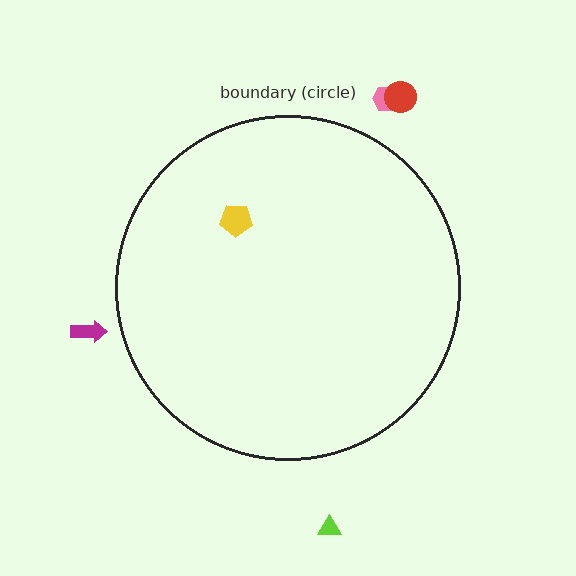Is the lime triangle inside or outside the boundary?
Outside.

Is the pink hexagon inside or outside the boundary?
Outside.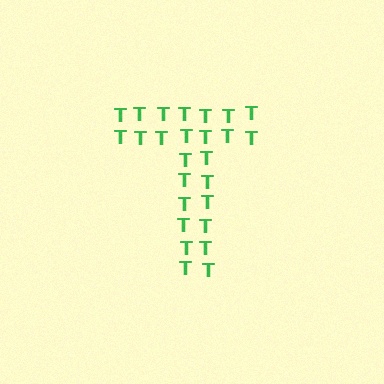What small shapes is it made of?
It is made of small letter T's.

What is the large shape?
The large shape is the letter T.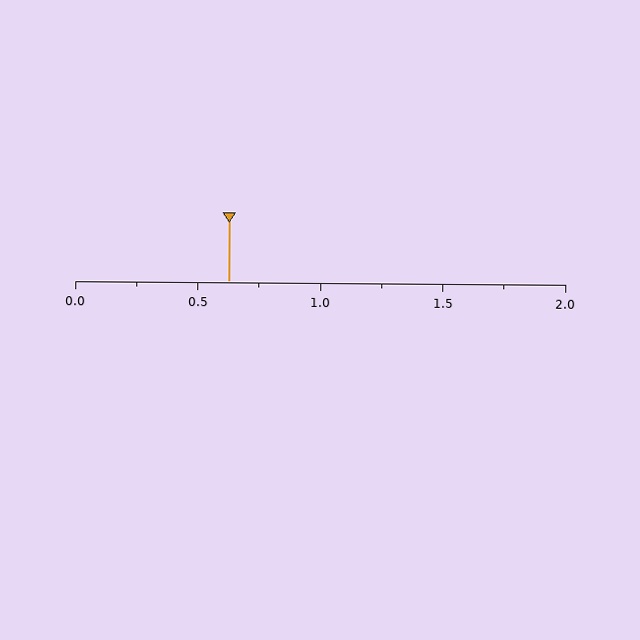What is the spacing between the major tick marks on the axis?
The major ticks are spaced 0.5 apart.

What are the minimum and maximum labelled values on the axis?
The axis runs from 0.0 to 2.0.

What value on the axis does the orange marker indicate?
The marker indicates approximately 0.62.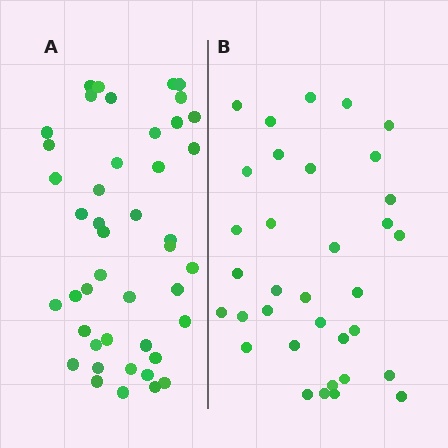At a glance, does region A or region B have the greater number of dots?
Region A (the left region) has more dots.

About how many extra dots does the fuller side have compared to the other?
Region A has roughly 10 or so more dots than region B.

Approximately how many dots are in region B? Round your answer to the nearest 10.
About 30 dots. (The exact count is 34, which rounds to 30.)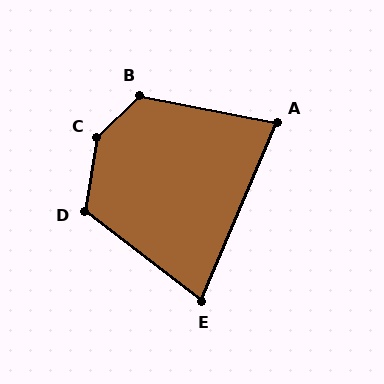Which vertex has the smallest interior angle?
E, at approximately 76 degrees.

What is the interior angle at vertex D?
Approximately 118 degrees (obtuse).